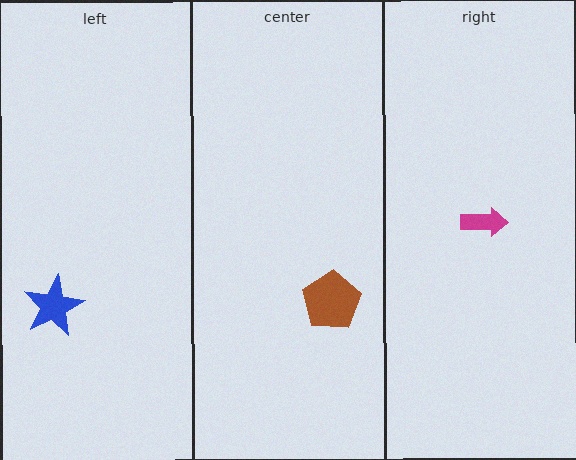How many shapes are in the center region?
1.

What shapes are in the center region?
The brown pentagon.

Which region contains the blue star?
The left region.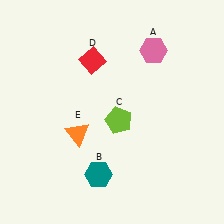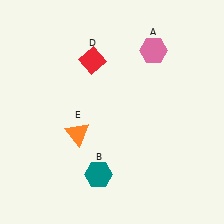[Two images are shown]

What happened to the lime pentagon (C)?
The lime pentagon (C) was removed in Image 2. It was in the bottom-right area of Image 1.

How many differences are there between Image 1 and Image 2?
There is 1 difference between the two images.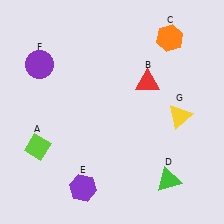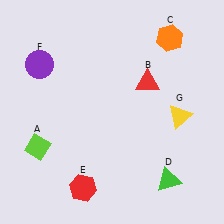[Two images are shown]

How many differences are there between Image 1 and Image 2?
There is 1 difference between the two images.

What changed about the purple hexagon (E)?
In Image 1, E is purple. In Image 2, it changed to red.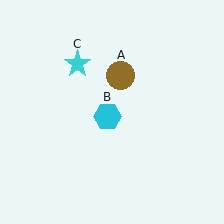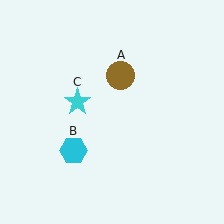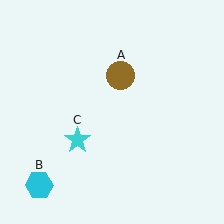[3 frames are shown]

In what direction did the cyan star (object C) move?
The cyan star (object C) moved down.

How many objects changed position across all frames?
2 objects changed position: cyan hexagon (object B), cyan star (object C).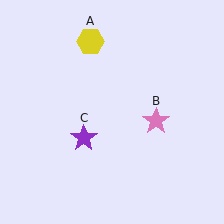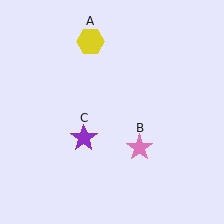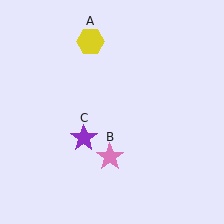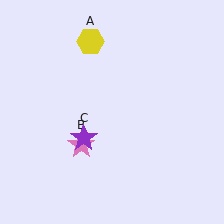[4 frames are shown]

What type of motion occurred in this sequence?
The pink star (object B) rotated clockwise around the center of the scene.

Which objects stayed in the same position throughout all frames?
Yellow hexagon (object A) and purple star (object C) remained stationary.